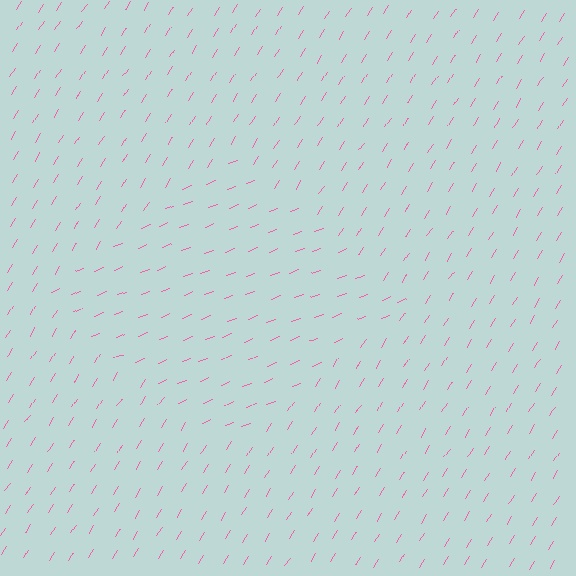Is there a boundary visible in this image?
Yes, there is a texture boundary formed by a change in line orientation.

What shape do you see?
I see a diamond.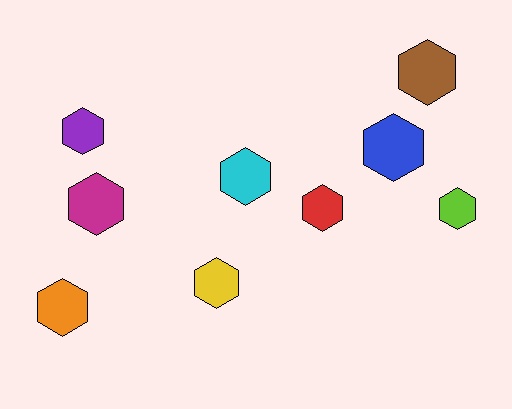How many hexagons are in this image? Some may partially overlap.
There are 9 hexagons.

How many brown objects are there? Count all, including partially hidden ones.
There is 1 brown object.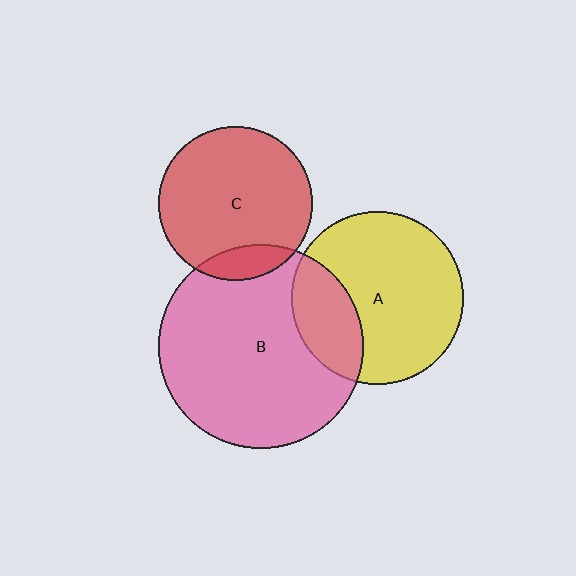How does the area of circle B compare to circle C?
Approximately 1.8 times.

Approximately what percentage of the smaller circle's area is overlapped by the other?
Approximately 25%.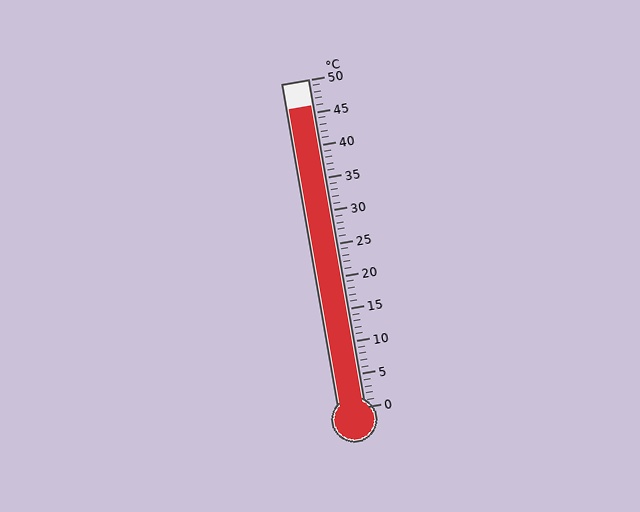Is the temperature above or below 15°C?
The temperature is above 15°C.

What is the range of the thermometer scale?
The thermometer scale ranges from 0°C to 50°C.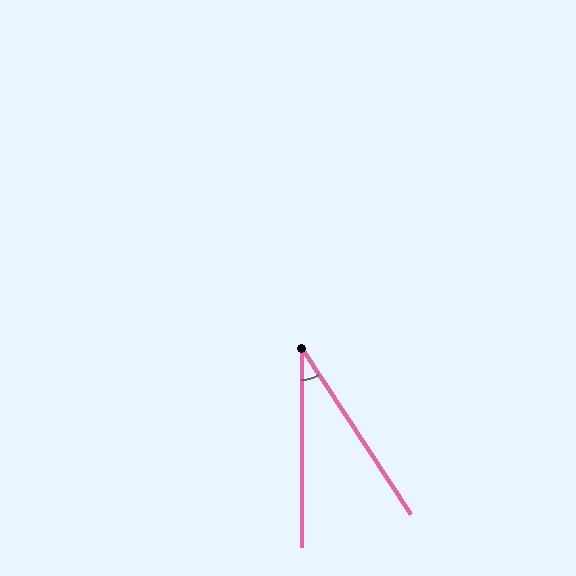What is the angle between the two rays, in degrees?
Approximately 33 degrees.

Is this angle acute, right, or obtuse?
It is acute.